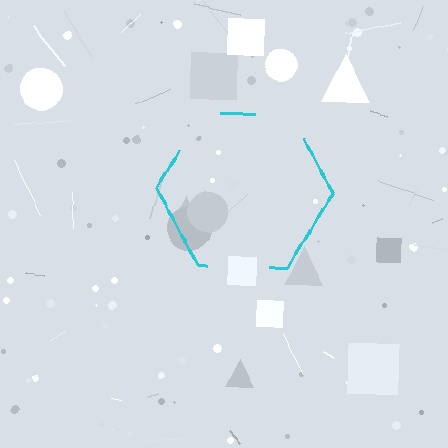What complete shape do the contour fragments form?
The contour fragments form a hexagon.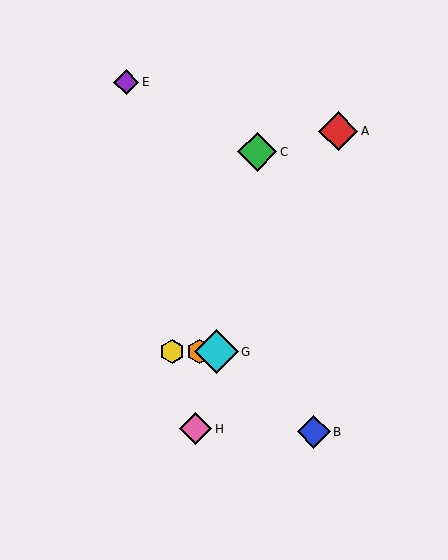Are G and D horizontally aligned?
Yes, both are at y≈352.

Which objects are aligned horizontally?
Objects D, F, G are aligned horizontally.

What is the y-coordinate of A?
Object A is at y≈131.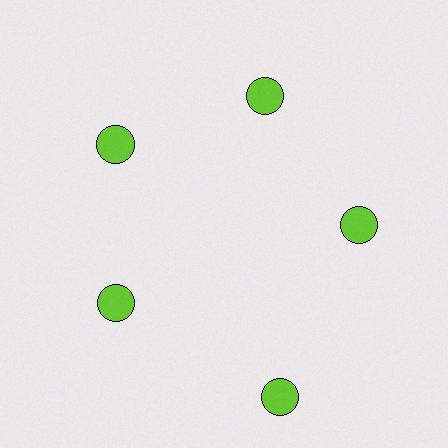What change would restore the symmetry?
The symmetry would be restored by moving it inward, back onto the ring so that all 5 circles sit at equal angles and equal distance from the center.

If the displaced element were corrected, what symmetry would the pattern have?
It would have 5-fold rotational symmetry — the pattern would map onto itself every 72 degrees.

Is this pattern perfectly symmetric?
No. The 5 lime circles are arranged in a ring, but one element near the 5 o'clock position is pushed outward from the center, breaking the 5-fold rotational symmetry.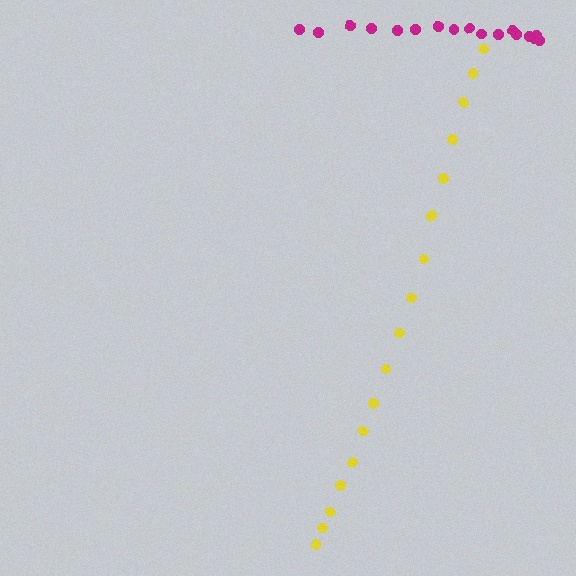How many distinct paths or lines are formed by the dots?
There are 2 distinct paths.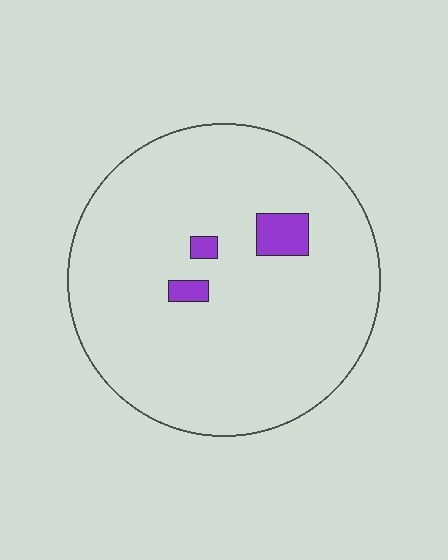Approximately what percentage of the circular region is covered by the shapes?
Approximately 5%.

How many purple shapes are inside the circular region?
3.